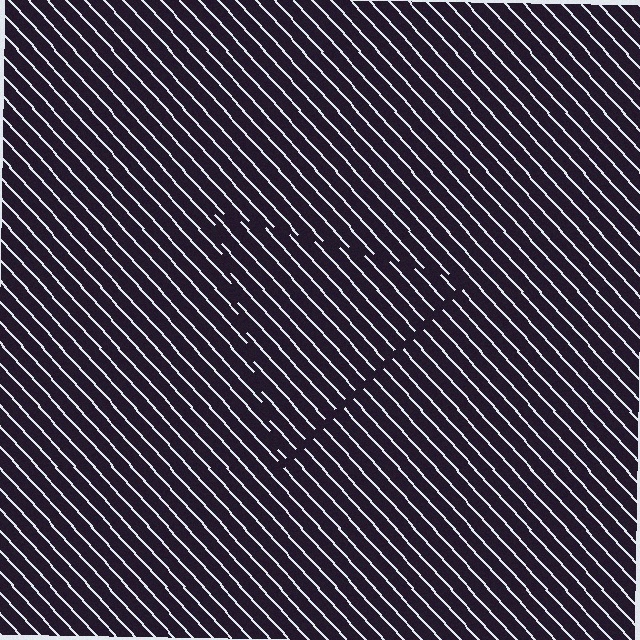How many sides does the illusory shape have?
3 sides — the line-ends trace a triangle.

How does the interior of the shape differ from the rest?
The interior of the shape contains the same grating, shifted by half a period — the contour is defined by the phase discontinuity where line-ends from the inner and outer gratings abut.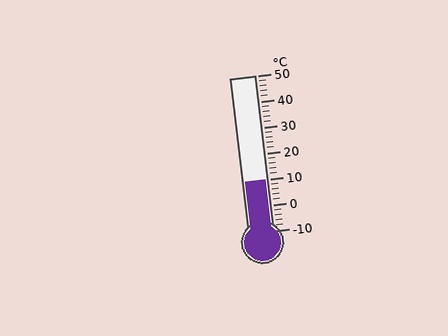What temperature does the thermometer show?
The thermometer shows approximately 10°C.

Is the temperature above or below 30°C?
The temperature is below 30°C.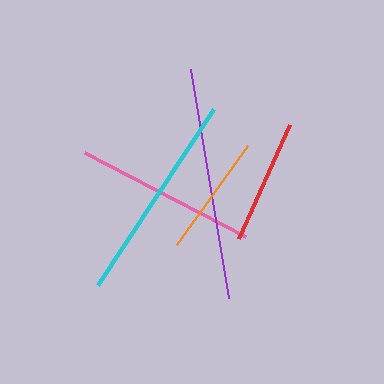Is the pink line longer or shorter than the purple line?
The purple line is longer than the pink line.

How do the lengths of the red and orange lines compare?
The red and orange lines are approximately the same length.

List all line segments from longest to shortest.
From longest to shortest: purple, cyan, pink, red, orange.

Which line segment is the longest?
The purple line is the longest at approximately 232 pixels.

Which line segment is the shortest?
The orange line is the shortest at approximately 122 pixels.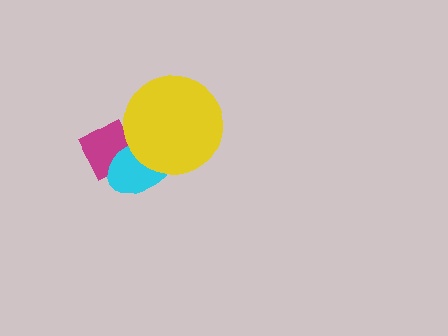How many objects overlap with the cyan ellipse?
2 objects overlap with the cyan ellipse.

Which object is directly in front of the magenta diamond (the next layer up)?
The cyan ellipse is directly in front of the magenta diamond.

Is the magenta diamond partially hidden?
Yes, it is partially covered by another shape.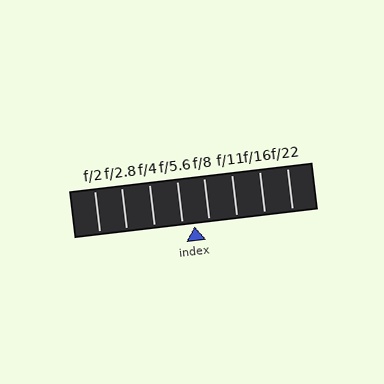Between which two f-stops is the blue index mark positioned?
The index mark is between f/5.6 and f/8.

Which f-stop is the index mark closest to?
The index mark is closest to f/5.6.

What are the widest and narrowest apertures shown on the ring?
The widest aperture shown is f/2 and the narrowest is f/22.